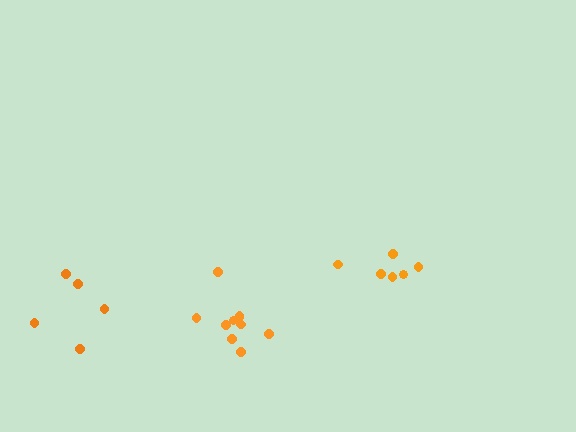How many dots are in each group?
Group 1: 6 dots, Group 2: 5 dots, Group 3: 10 dots (21 total).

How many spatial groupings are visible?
There are 3 spatial groupings.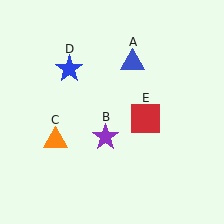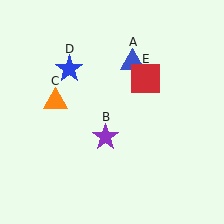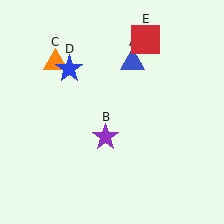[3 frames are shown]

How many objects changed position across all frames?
2 objects changed position: orange triangle (object C), red square (object E).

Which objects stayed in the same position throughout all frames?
Blue triangle (object A) and purple star (object B) and blue star (object D) remained stationary.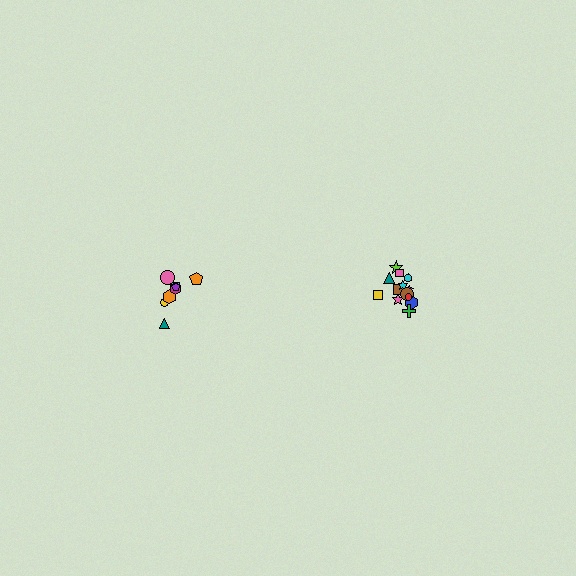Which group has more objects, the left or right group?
The right group.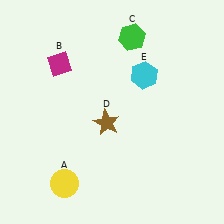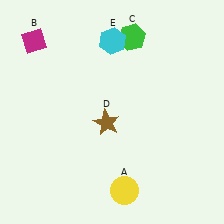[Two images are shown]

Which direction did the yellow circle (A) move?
The yellow circle (A) moved right.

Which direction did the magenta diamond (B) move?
The magenta diamond (B) moved left.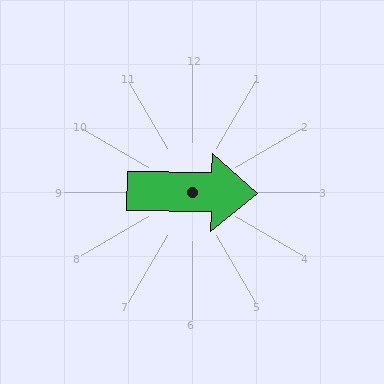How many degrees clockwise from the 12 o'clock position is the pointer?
Approximately 91 degrees.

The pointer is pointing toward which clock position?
Roughly 3 o'clock.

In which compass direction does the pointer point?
East.